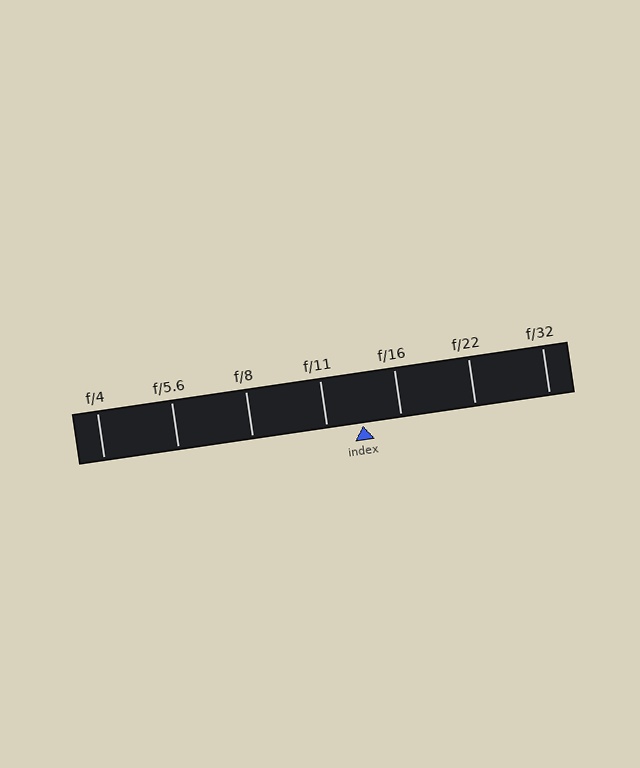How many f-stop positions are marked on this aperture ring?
There are 7 f-stop positions marked.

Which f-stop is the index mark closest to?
The index mark is closest to f/11.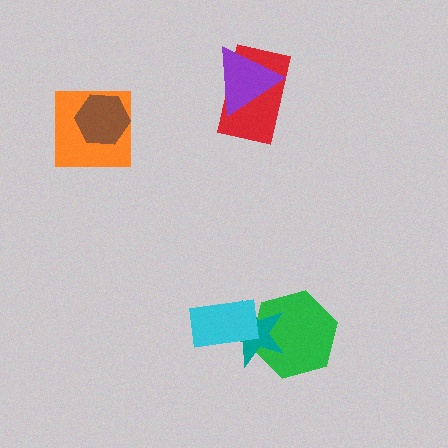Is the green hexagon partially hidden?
Yes, it is partially covered by another shape.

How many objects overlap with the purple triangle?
1 object overlaps with the purple triangle.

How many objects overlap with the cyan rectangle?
1 object overlaps with the cyan rectangle.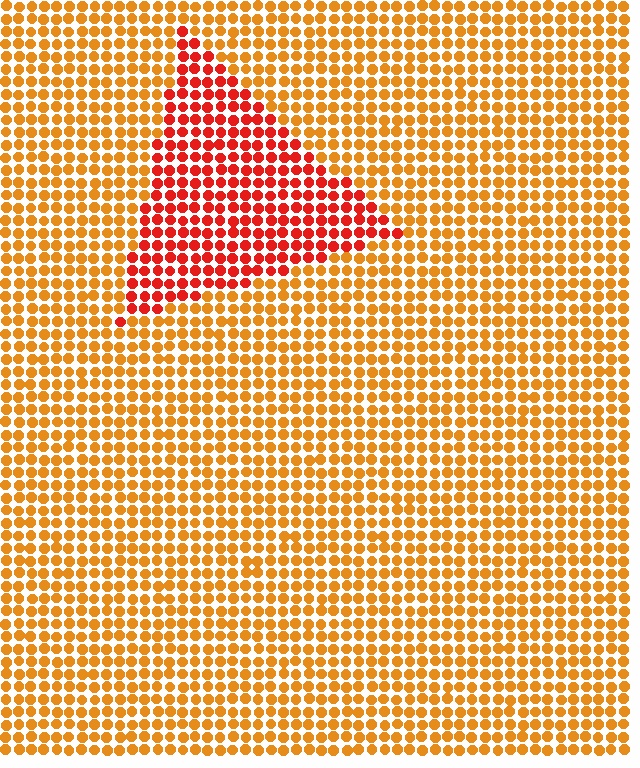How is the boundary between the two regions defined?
The boundary is defined purely by a slight shift in hue (about 33 degrees). Spacing, size, and orientation are identical on both sides.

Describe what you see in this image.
The image is filled with small orange elements in a uniform arrangement. A triangle-shaped region is visible where the elements are tinted to a slightly different hue, forming a subtle color boundary.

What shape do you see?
I see a triangle.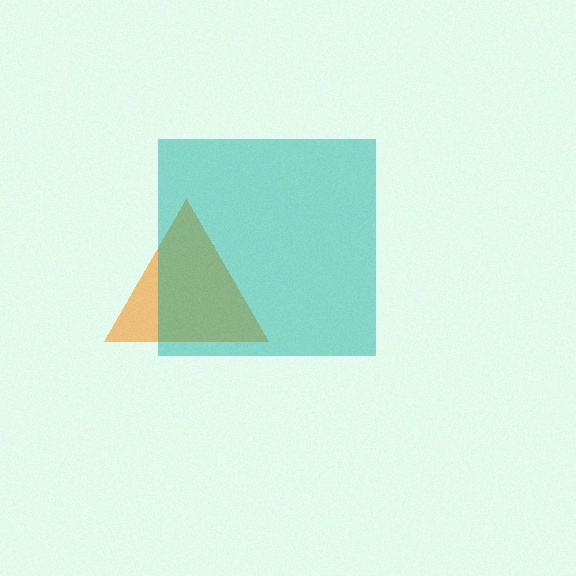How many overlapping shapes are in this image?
There are 2 overlapping shapes in the image.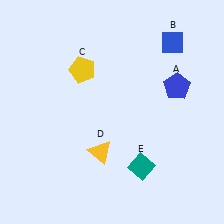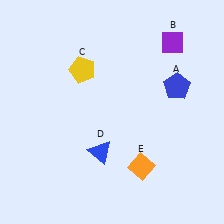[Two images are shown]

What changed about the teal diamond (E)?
In Image 1, E is teal. In Image 2, it changed to orange.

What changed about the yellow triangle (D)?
In Image 1, D is yellow. In Image 2, it changed to blue.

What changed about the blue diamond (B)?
In Image 1, B is blue. In Image 2, it changed to purple.